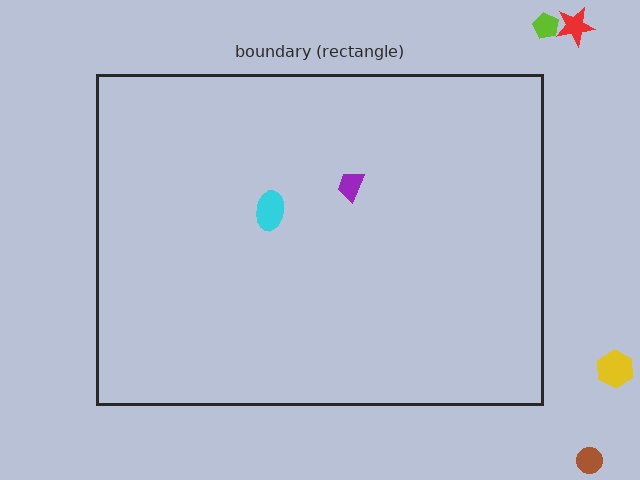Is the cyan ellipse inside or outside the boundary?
Inside.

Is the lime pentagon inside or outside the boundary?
Outside.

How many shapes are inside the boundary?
2 inside, 4 outside.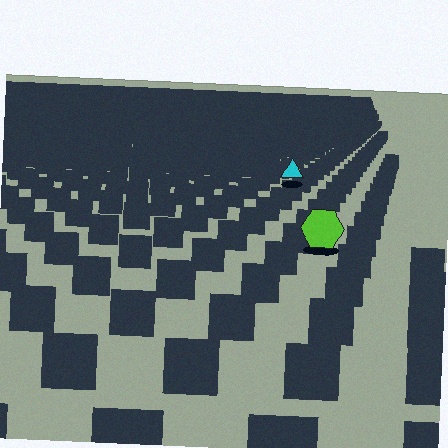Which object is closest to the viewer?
The lime hexagon is closest. The texture marks near it are larger and more spread out.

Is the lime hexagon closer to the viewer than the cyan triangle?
Yes. The lime hexagon is closer — you can tell from the texture gradient: the ground texture is coarser near it.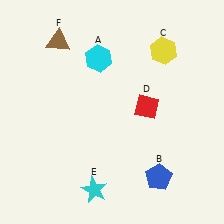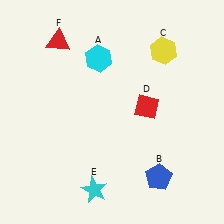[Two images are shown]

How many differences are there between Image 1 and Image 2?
There is 1 difference between the two images.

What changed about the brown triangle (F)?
In Image 1, F is brown. In Image 2, it changed to red.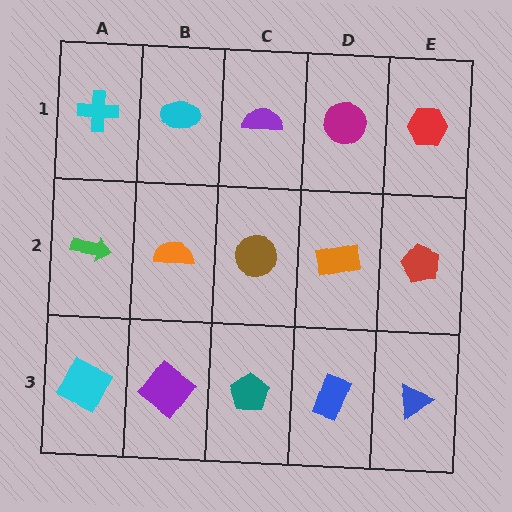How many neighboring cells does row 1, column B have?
3.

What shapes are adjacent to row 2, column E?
A red hexagon (row 1, column E), a blue triangle (row 3, column E), an orange rectangle (row 2, column D).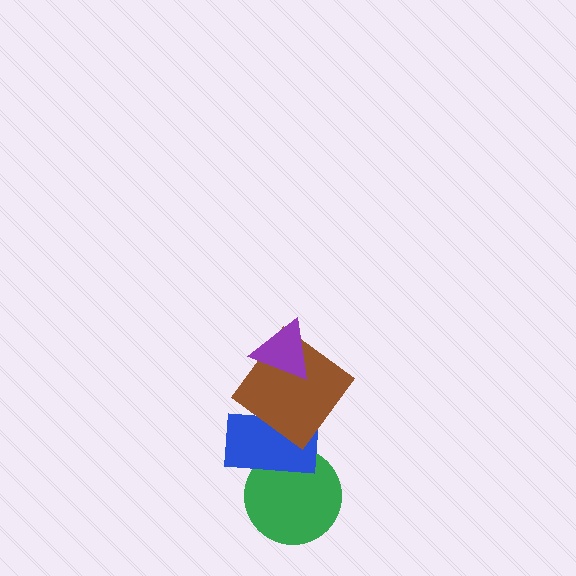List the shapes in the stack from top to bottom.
From top to bottom: the purple triangle, the brown diamond, the blue rectangle, the green circle.